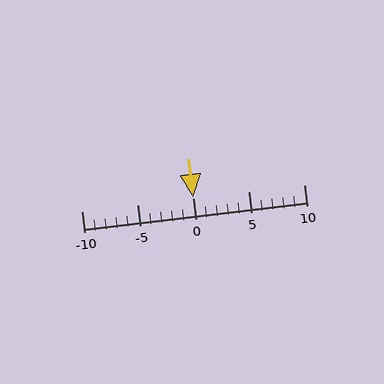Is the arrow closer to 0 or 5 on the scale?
The arrow is closer to 0.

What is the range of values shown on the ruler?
The ruler shows values from -10 to 10.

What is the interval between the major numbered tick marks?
The major tick marks are spaced 5 units apart.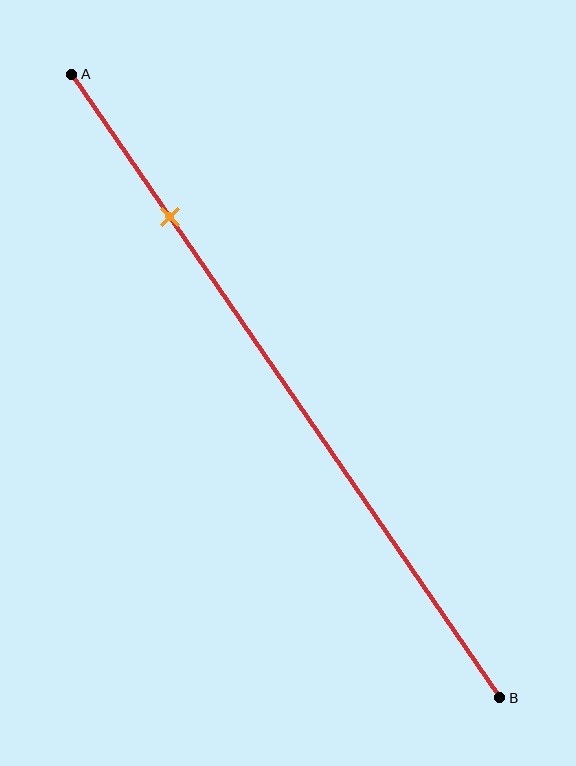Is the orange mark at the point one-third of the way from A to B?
No, the mark is at about 25% from A, not at the 33% one-third point.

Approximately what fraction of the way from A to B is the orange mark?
The orange mark is approximately 25% of the way from A to B.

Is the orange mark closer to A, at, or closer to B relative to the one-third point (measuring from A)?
The orange mark is closer to point A than the one-third point of segment AB.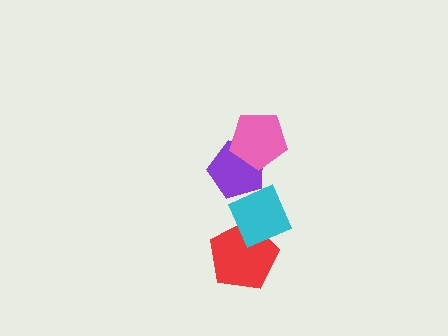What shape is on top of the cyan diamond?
The purple pentagon is on top of the cyan diamond.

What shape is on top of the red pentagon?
The cyan diamond is on top of the red pentagon.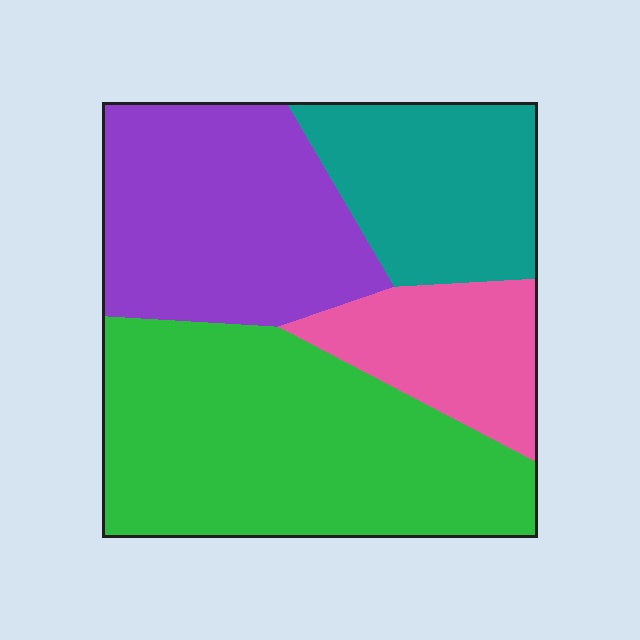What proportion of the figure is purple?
Purple covers roughly 30% of the figure.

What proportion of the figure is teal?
Teal covers 19% of the figure.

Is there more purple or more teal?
Purple.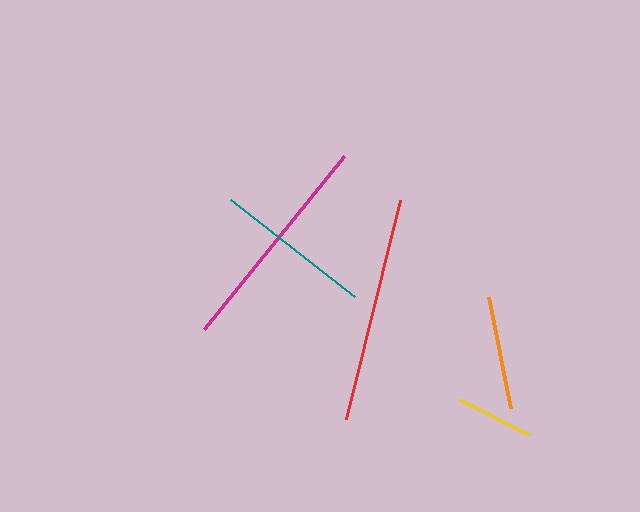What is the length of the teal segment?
The teal segment is approximately 158 pixels long.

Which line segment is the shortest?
The yellow line is the shortest at approximately 78 pixels.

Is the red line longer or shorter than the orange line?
The red line is longer than the orange line.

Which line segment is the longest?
The red line is the longest at approximately 226 pixels.